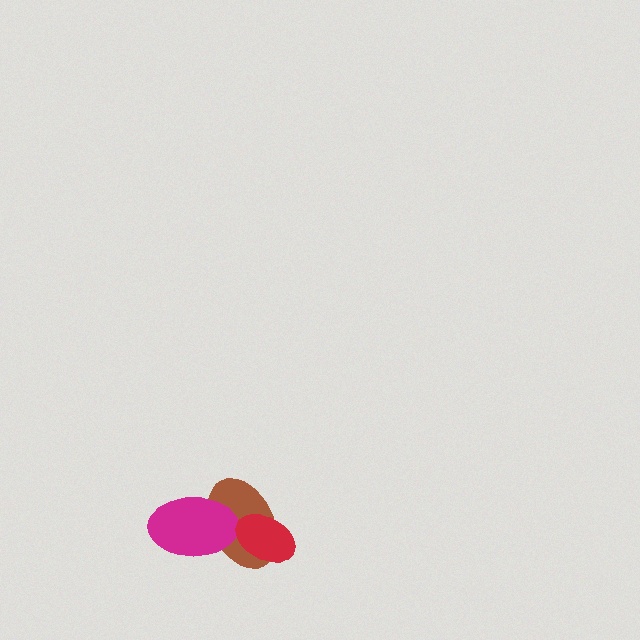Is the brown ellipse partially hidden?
Yes, it is partially covered by another shape.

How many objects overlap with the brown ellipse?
2 objects overlap with the brown ellipse.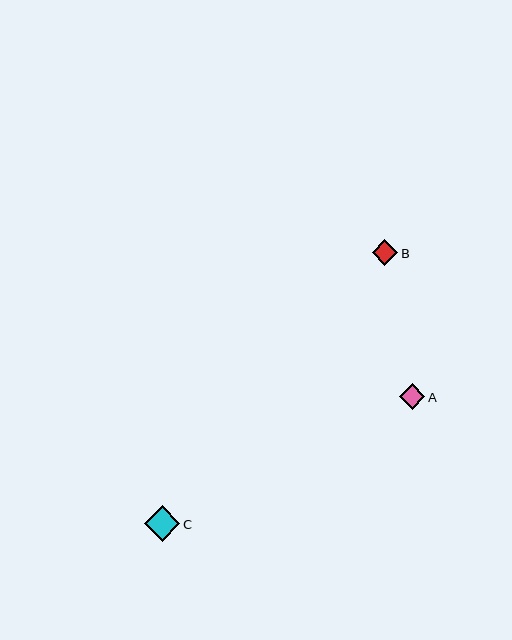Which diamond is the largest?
Diamond C is the largest with a size of approximately 35 pixels.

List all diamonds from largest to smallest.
From largest to smallest: C, B, A.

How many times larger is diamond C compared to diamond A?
Diamond C is approximately 1.4 times the size of diamond A.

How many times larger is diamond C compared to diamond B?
Diamond C is approximately 1.4 times the size of diamond B.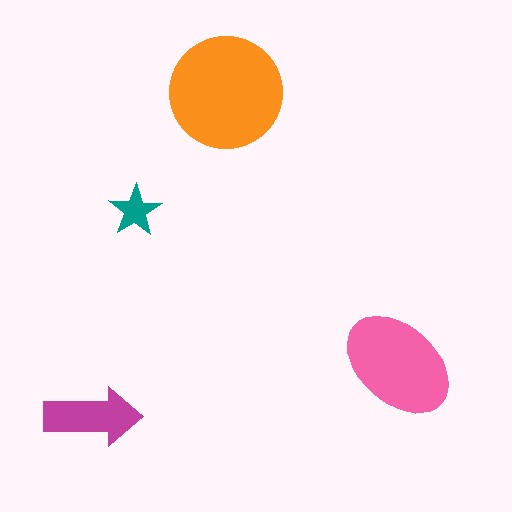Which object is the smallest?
The teal star.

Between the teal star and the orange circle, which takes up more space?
The orange circle.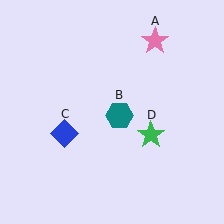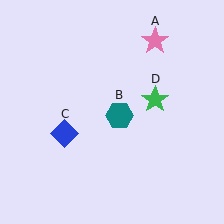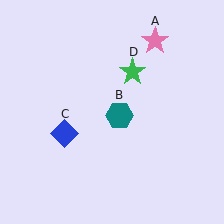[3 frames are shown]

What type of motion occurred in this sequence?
The green star (object D) rotated counterclockwise around the center of the scene.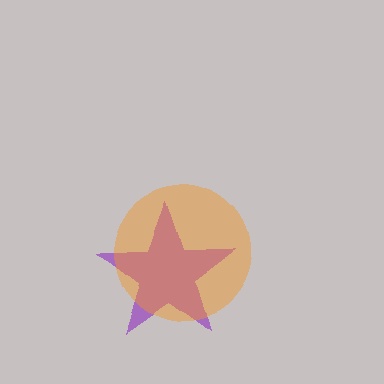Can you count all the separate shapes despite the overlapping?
Yes, there are 2 separate shapes.